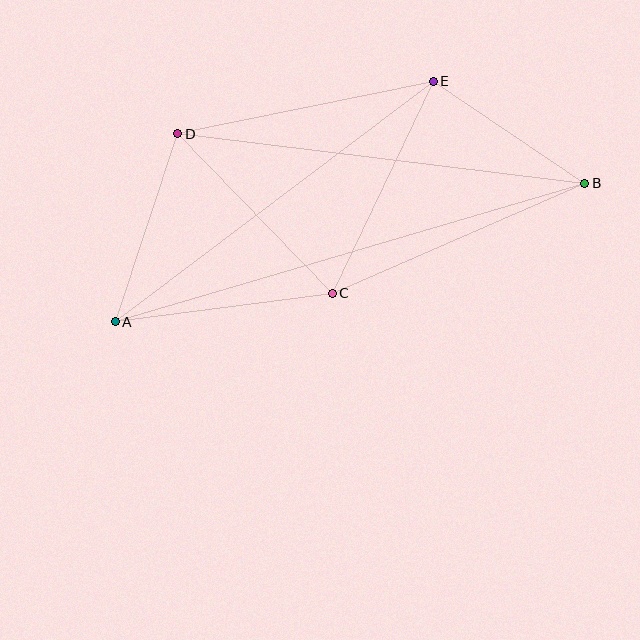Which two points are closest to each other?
Points B and E are closest to each other.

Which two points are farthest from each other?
Points A and B are farthest from each other.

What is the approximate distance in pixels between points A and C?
The distance between A and C is approximately 219 pixels.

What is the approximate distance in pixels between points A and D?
The distance between A and D is approximately 198 pixels.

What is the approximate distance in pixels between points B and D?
The distance between B and D is approximately 410 pixels.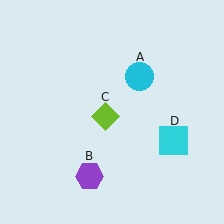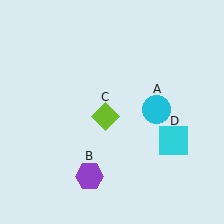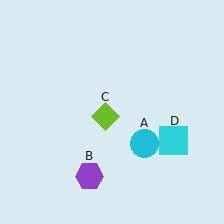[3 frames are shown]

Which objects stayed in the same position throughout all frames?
Purple hexagon (object B) and lime diamond (object C) and cyan square (object D) remained stationary.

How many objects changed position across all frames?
1 object changed position: cyan circle (object A).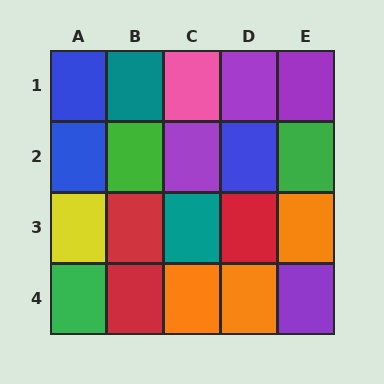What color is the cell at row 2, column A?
Blue.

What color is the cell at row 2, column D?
Blue.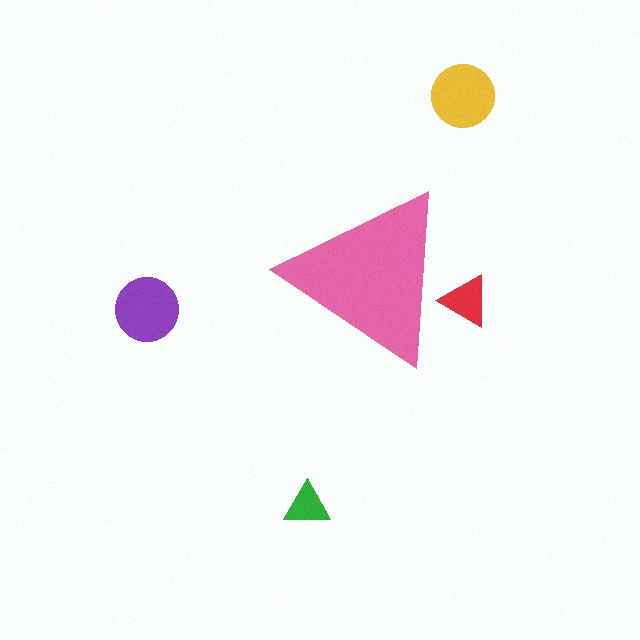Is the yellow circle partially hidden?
No, the yellow circle is fully visible.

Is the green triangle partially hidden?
No, the green triangle is fully visible.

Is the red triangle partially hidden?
Yes, the red triangle is partially hidden behind the pink triangle.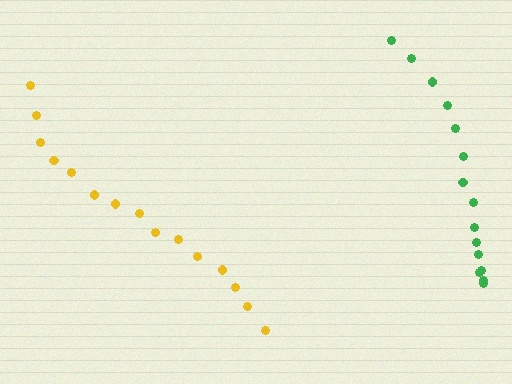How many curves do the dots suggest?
There are 2 distinct paths.